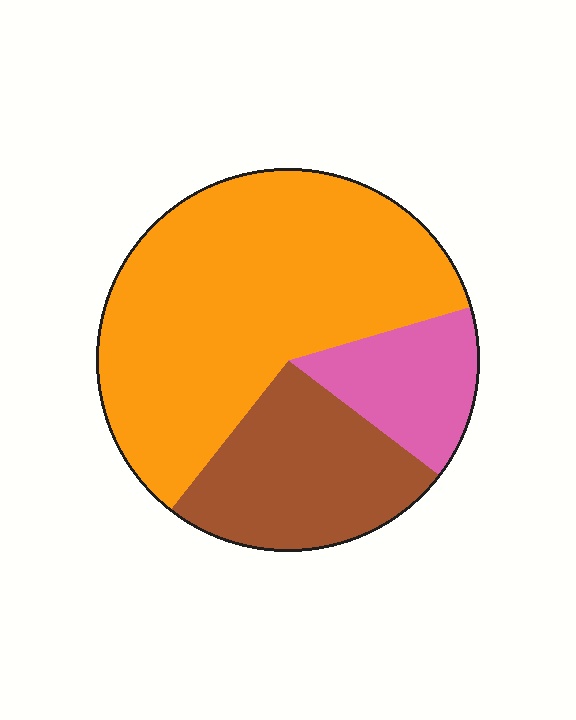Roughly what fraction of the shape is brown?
Brown covers around 25% of the shape.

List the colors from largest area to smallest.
From largest to smallest: orange, brown, pink.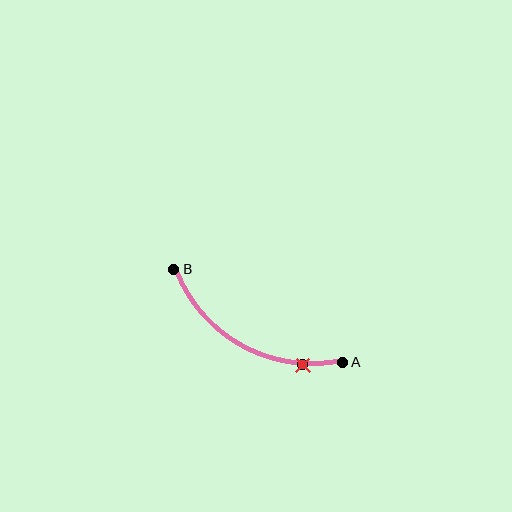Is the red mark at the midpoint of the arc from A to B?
No. The red mark lies on the arc but is closer to endpoint A. The arc midpoint would be at the point on the curve equidistant along the arc from both A and B.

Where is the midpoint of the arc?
The arc midpoint is the point on the curve farthest from the straight line joining A and B. It sits below that line.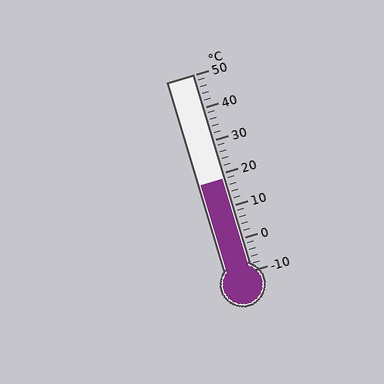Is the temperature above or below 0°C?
The temperature is above 0°C.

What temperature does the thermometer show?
The thermometer shows approximately 18°C.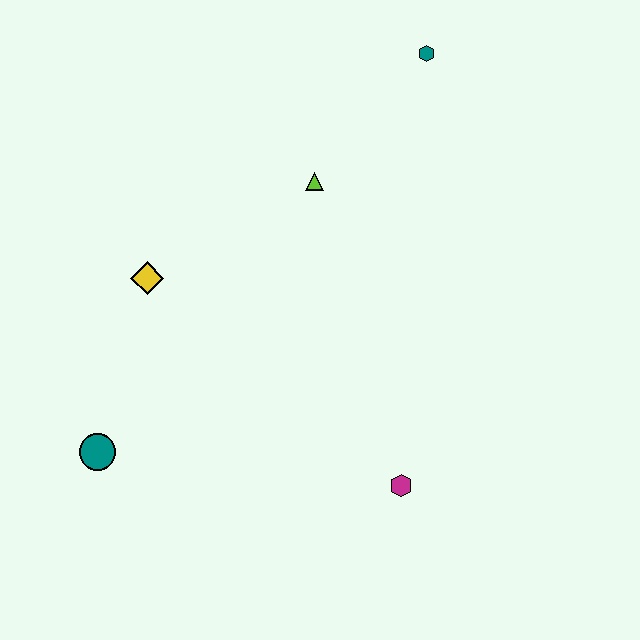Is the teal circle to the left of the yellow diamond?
Yes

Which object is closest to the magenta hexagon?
The teal circle is closest to the magenta hexagon.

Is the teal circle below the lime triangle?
Yes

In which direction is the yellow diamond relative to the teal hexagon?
The yellow diamond is to the left of the teal hexagon.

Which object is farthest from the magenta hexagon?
The teal hexagon is farthest from the magenta hexagon.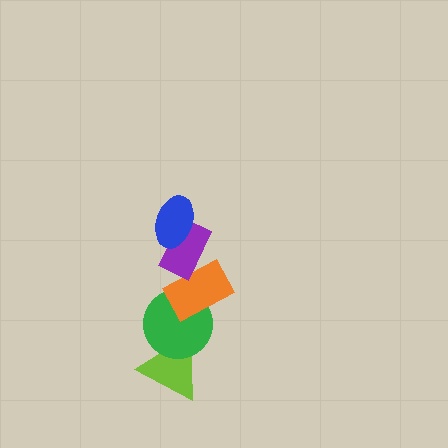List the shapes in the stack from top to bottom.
From top to bottom: the blue ellipse, the purple rectangle, the orange rectangle, the green circle, the lime triangle.